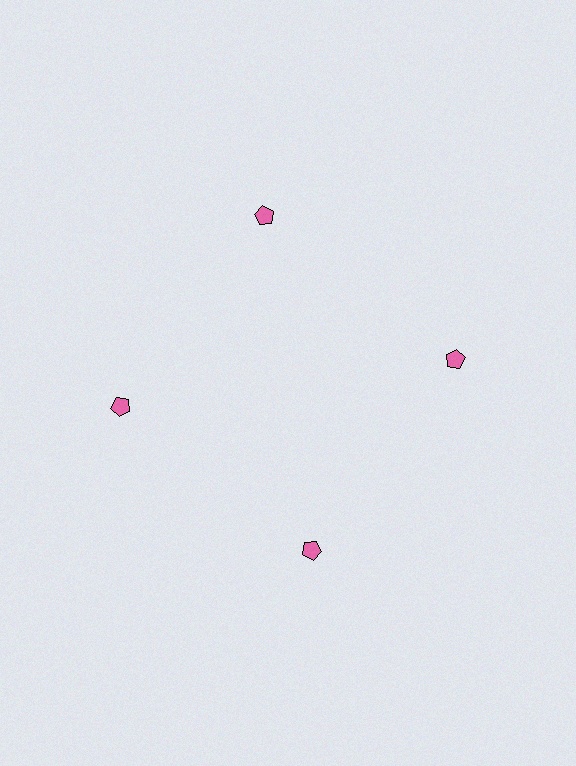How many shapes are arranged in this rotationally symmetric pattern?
There are 4 shapes, arranged in 4 groups of 1.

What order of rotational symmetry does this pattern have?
This pattern has 4-fold rotational symmetry.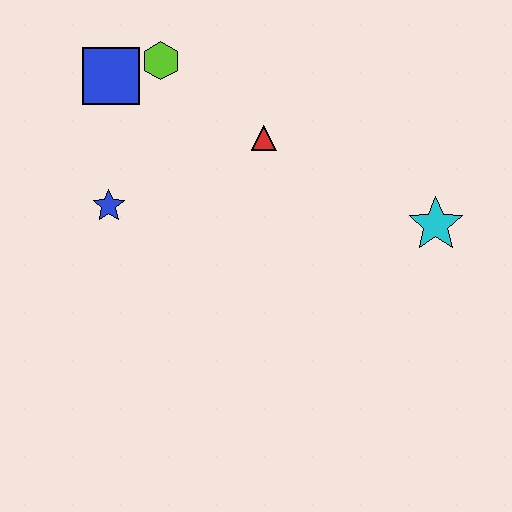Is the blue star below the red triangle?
Yes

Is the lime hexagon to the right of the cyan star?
No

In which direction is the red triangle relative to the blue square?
The red triangle is to the right of the blue square.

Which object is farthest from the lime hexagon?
The cyan star is farthest from the lime hexagon.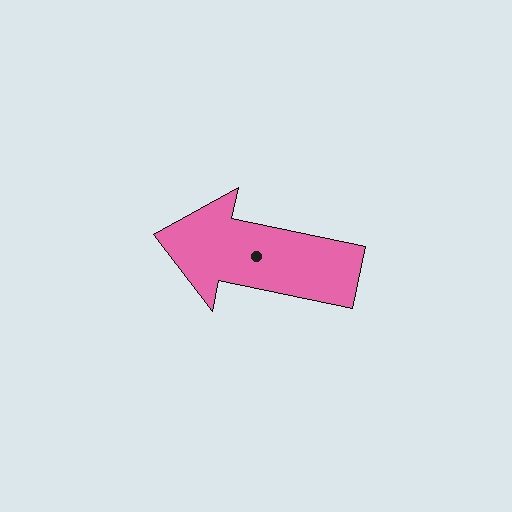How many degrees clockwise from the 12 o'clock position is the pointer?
Approximately 282 degrees.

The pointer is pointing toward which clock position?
Roughly 9 o'clock.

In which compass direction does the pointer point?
West.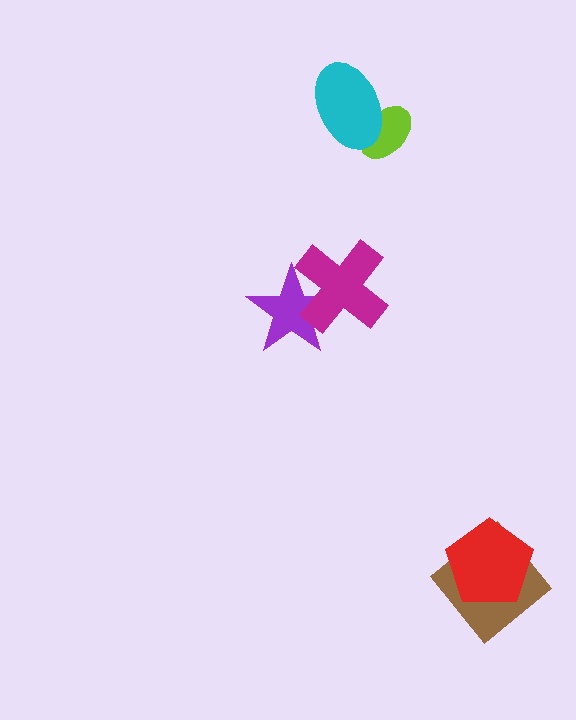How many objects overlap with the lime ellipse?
1 object overlaps with the lime ellipse.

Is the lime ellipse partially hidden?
Yes, it is partially covered by another shape.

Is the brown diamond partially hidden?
Yes, it is partially covered by another shape.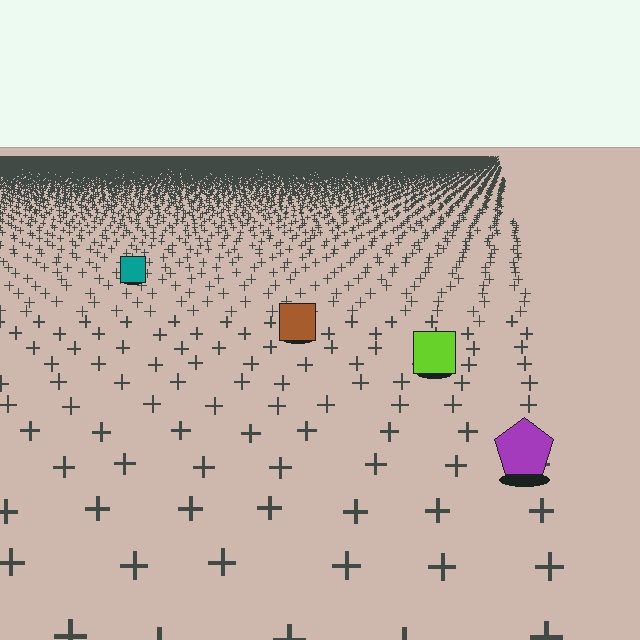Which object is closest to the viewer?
The purple pentagon is closest. The texture marks near it are larger and more spread out.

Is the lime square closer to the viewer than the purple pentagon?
No. The purple pentagon is closer — you can tell from the texture gradient: the ground texture is coarser near it.